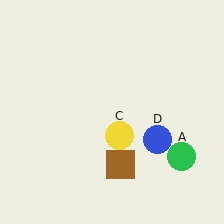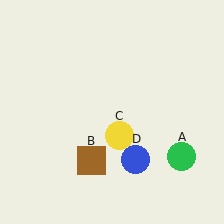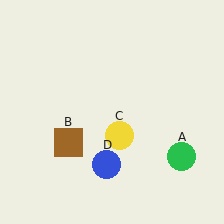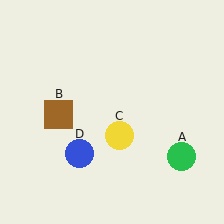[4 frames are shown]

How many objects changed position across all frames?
2 objects changed position: brown square (object B), blue circle (object D).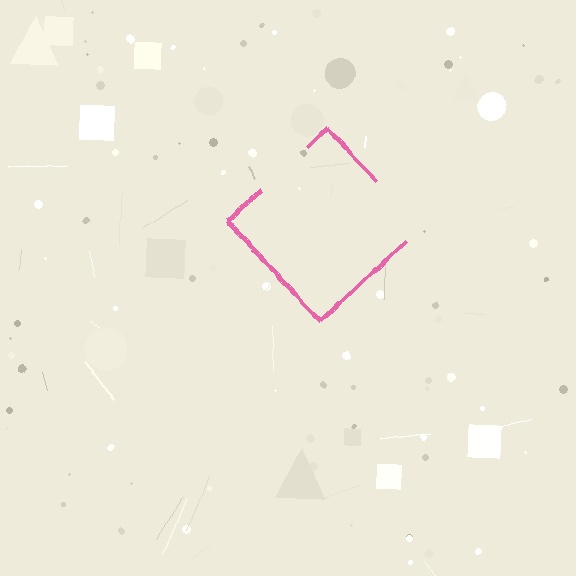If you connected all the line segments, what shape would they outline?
They would outline a diamond.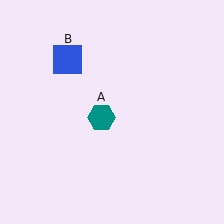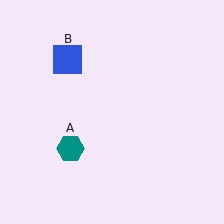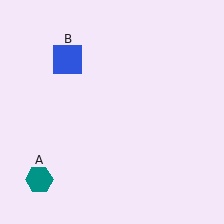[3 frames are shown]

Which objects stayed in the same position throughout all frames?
Blue square (object B) remained stationary.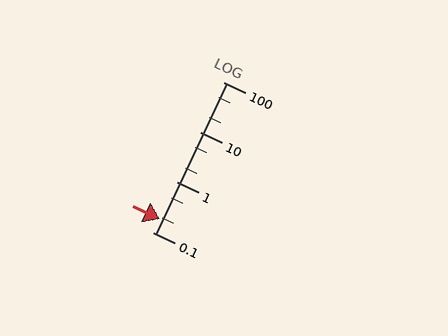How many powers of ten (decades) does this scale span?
The scale spans 3 decades, from 0.1 to 100.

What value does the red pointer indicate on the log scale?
The pointer indicates approximately 0.18.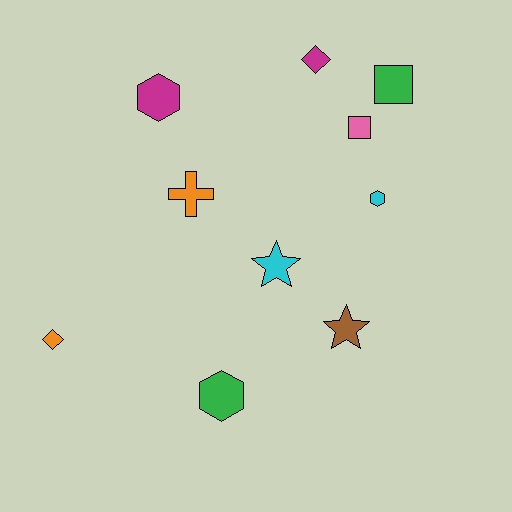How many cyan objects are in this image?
There are 2 cyan objects.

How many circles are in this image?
There are no circles.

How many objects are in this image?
There are 10 objects.